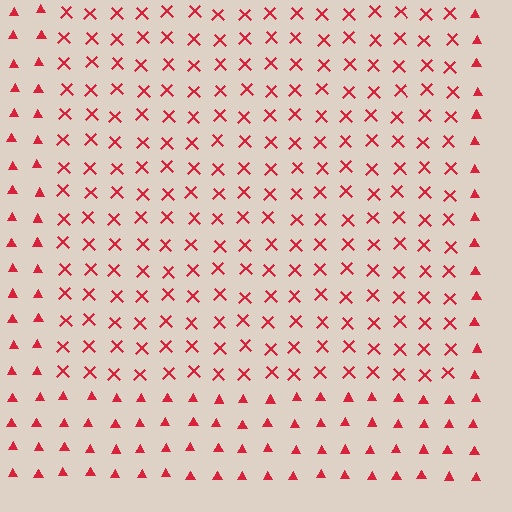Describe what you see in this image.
The image is filled with small red elements arranged in a uniform grid. A rectangle-shaped region contains X marks, while the surrounding area contains triangles. The boundary is defined purely by the change in element shape.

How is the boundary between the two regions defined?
The boundary is defined by a change in element shape: X marks inside vs. triangles outside. All elements share the same color and spacing.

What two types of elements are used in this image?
The image uses X marks inside the rectangle region and triangles outside it.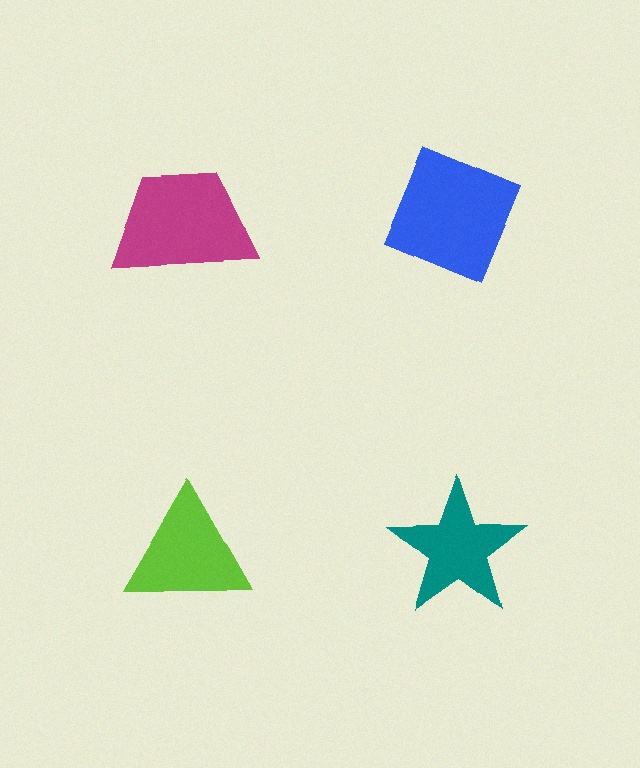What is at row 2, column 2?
A teal star.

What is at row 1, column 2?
A blue diamond.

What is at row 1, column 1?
A magenta trapezoid.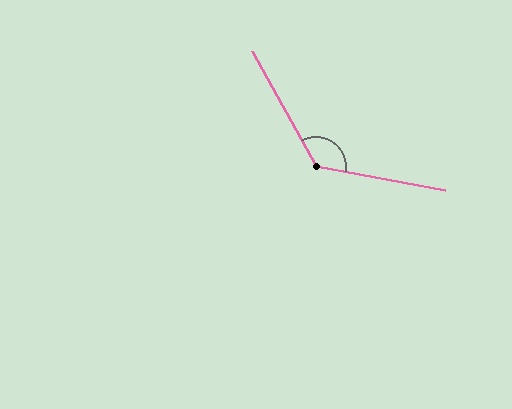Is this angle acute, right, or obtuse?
It is obtuse.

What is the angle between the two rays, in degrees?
Approximately 129 degrees.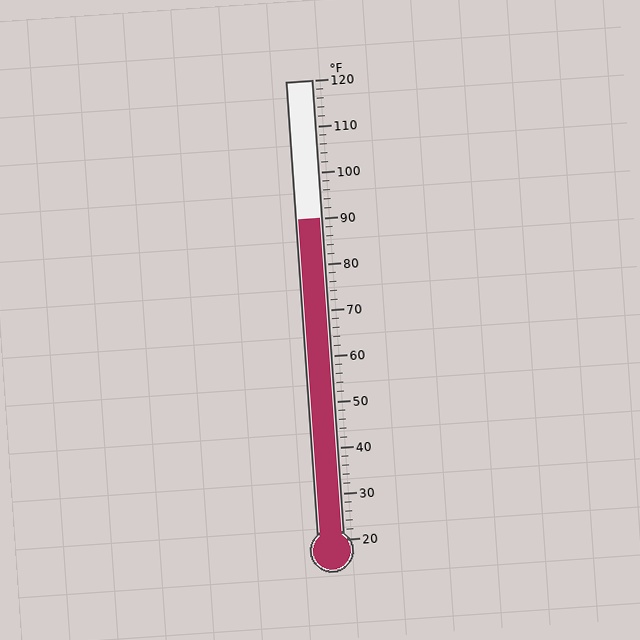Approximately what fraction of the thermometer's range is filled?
The thermometer is filled to approximately 70% of its range.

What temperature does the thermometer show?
The thermometer shows approximately 90°F.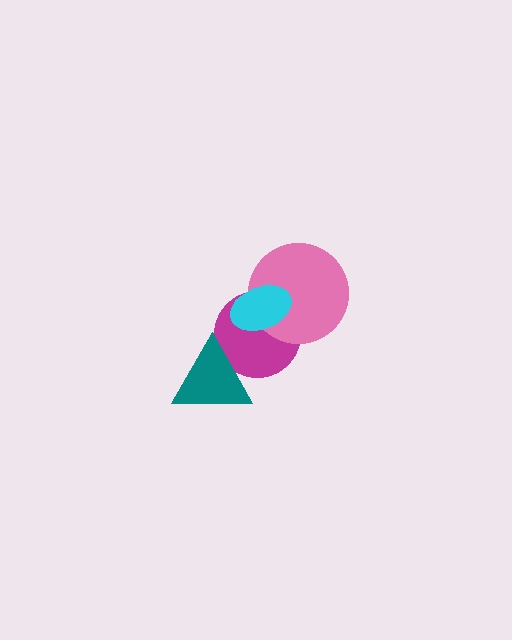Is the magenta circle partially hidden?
Yes, it is partially covered by another shape.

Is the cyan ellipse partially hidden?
No, no other shape covers it.